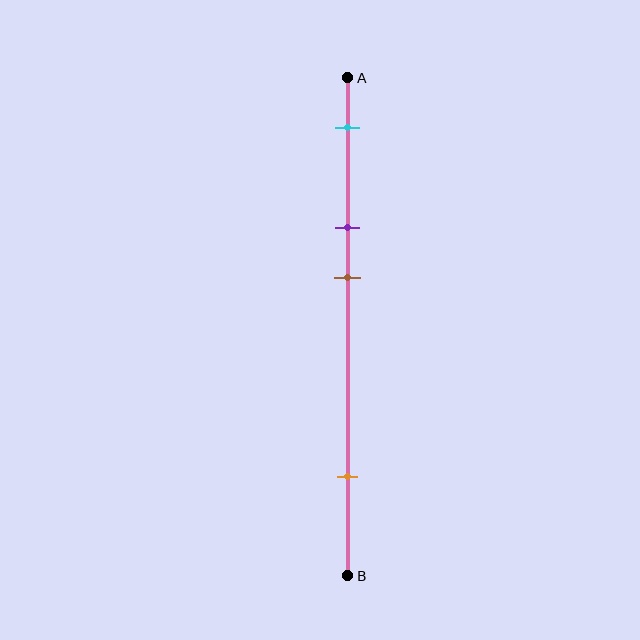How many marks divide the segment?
There are 4 marks dividing the segment.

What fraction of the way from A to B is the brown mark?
The brown mark is approximately 40% (0.4) of the way from A to B.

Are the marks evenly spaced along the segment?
No, the marks are not evenly spaced.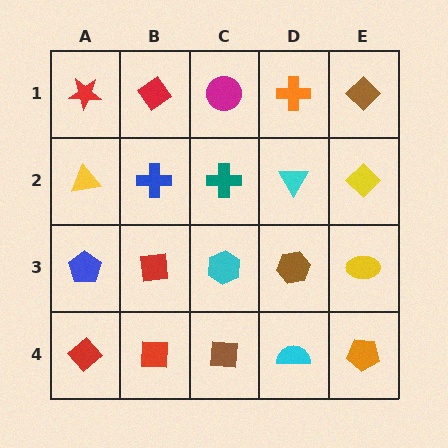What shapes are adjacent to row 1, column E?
A yellow diamond (row 2, column E), an orange cross (row 1, column D).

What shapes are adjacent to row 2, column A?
A red star (row 1, column A), a blue pentagon (row 3, column A), a blue cross (row 2, column B).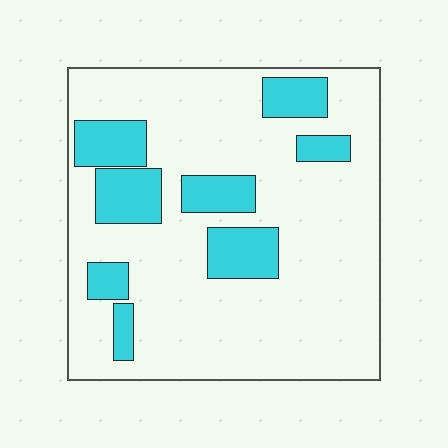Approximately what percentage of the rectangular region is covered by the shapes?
Approximately 20%.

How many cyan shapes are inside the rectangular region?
8.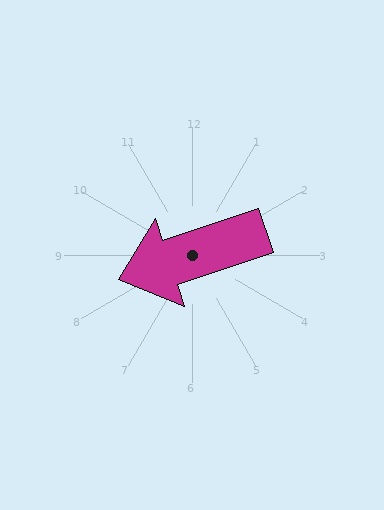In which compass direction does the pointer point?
West.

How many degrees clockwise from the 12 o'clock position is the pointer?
Approximately 251 degrees.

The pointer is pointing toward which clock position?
Roughly 8 o'clock.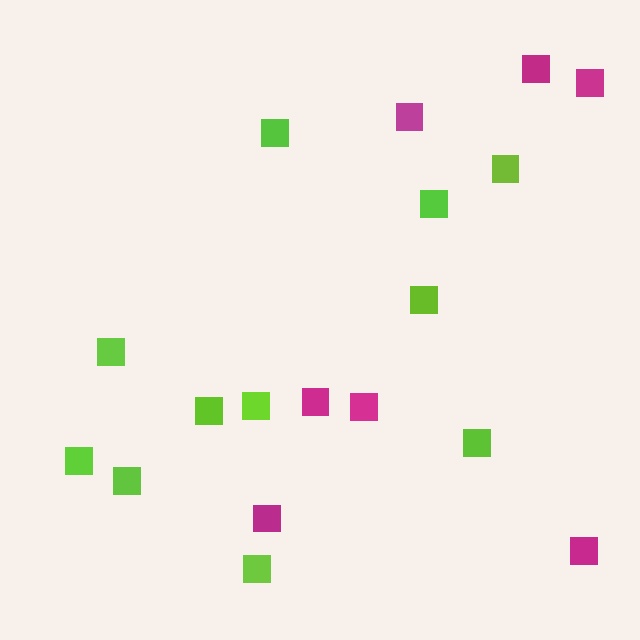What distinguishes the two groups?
There are 2 groups: one group of lime squares (11) and one group of magenta squares (7).